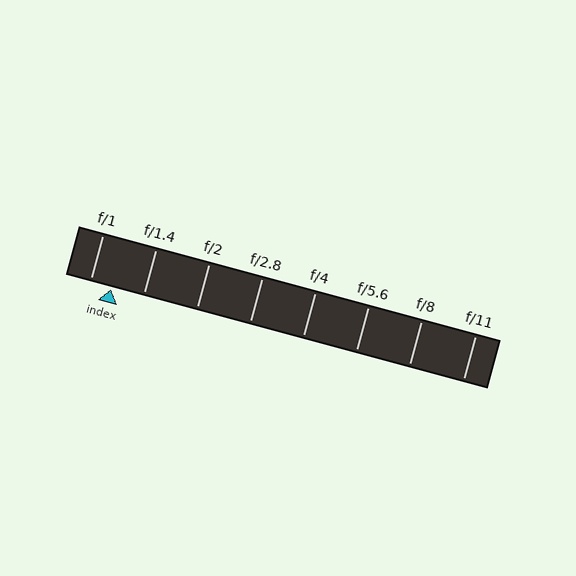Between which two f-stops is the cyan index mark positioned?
The index mark is between f/1 and f/1.4.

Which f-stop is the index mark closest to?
The index mark is closest to f/1.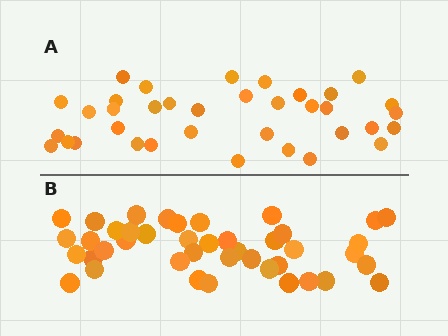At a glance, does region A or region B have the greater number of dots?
Region B (the bottom region) has more dots.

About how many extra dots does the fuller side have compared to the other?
Region B has about 6 more dots than region A.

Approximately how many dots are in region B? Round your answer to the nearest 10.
About 40 dots. (The exact count is 42, which rounds to 40.)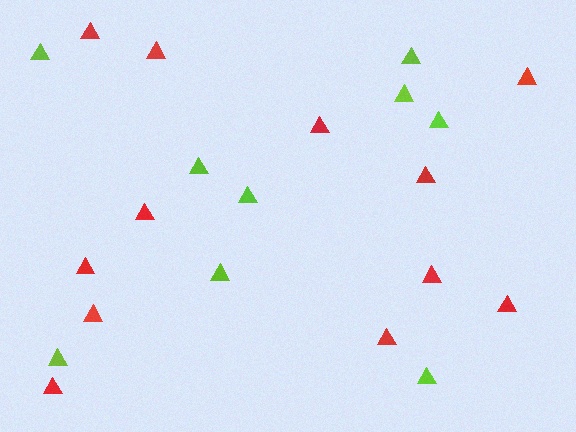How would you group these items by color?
There are 2 groups: one group of red triangles (12) and one group of lime triangles (9).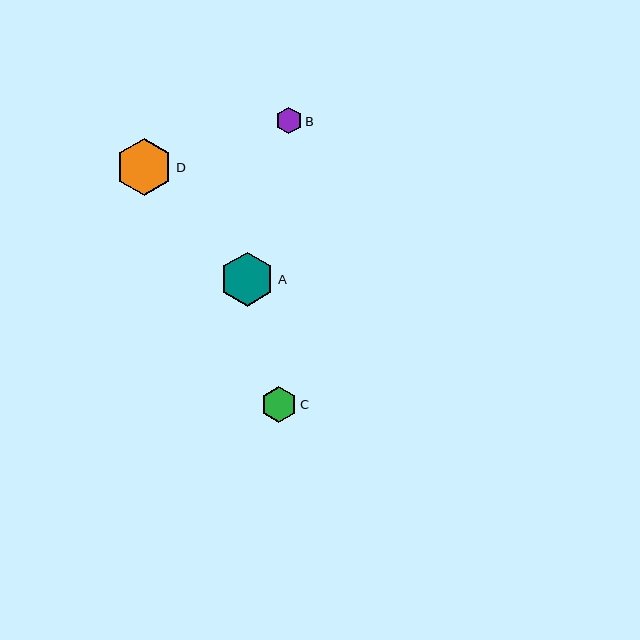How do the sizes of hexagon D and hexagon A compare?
Hexagon D and hexagon A are approximately the same size.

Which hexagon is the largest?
Hexagon D is the largest with a size of approximately 57 pixels.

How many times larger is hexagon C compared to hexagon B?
Hexagon C is approximately 1.3 times the size of hexagon B.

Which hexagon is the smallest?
Hexagon B is the smallest with a size of approximately 27 pixels.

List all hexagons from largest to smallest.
From largest to smallest: D, A, C, B.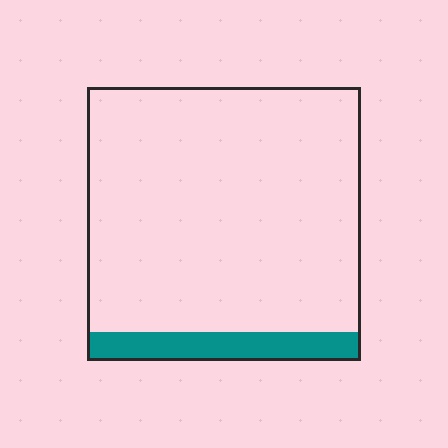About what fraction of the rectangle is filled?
About one tenth (1/10).